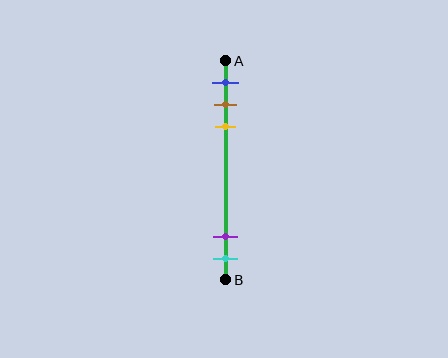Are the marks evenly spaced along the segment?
No, the marks are not evenly spaced.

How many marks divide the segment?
There are 5 marks dividing the segment.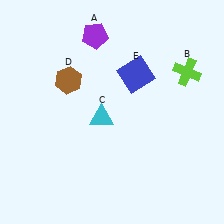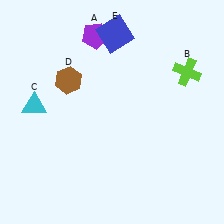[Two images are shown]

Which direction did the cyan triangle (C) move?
The cyan triangle (C) moved left.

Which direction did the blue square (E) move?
The blue square (E) moved up.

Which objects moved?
The objects that moved are: the cyan triangle (C), the blue square (E).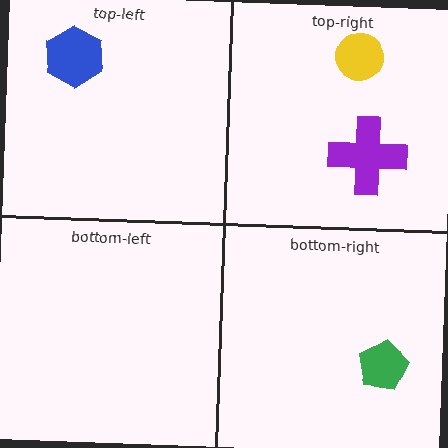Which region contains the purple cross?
The top-right region.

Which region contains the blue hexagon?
The top-left region.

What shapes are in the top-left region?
The blue hexagon.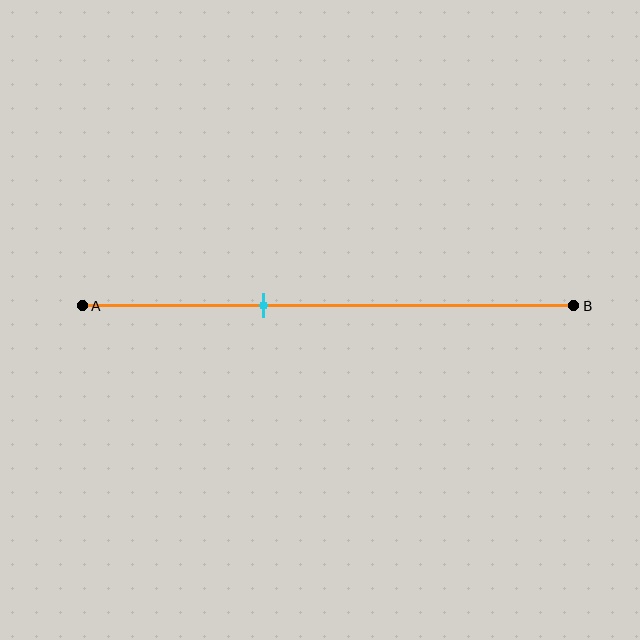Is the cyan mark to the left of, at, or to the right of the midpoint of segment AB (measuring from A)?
The cyan mark is to the left of the midpoint of segment AB.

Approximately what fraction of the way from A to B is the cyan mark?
The cyan mark is approximately 35% of the way from A to B.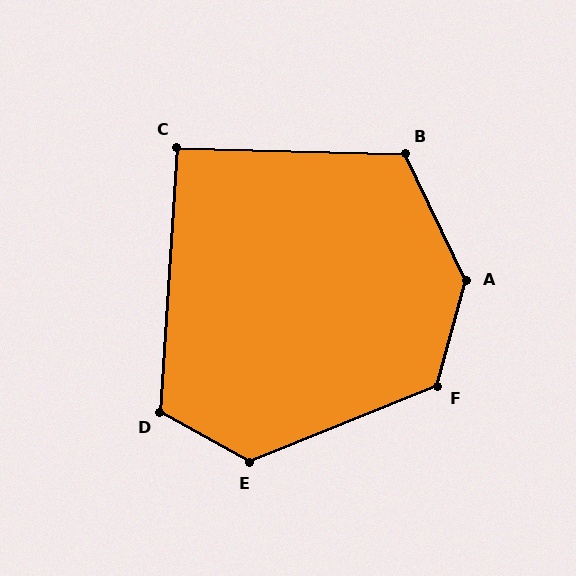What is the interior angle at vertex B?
Approximately 117 degrees (obtuse).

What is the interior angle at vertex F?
Approximately 128 degrees (obtuse).